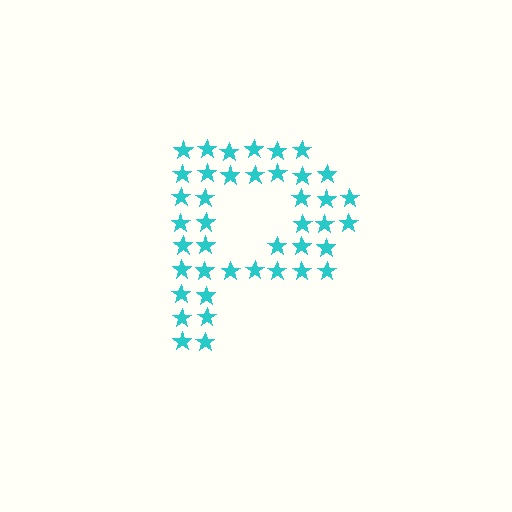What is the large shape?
The large shape is the letter P.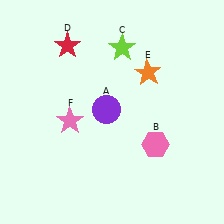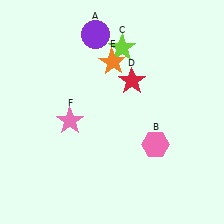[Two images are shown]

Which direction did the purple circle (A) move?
The purple circle (A) moved up.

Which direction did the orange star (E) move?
The orange star (E) moved left.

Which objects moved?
The objects that moved are: the purple circle (A), the red star (D), the orange star (E).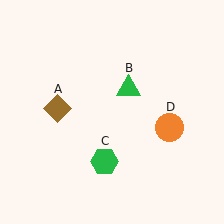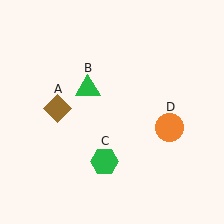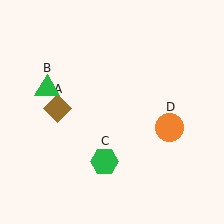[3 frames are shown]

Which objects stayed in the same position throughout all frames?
Brown diamond (object A) and green hexagon (object C) and orange circle (object D) remained stationary.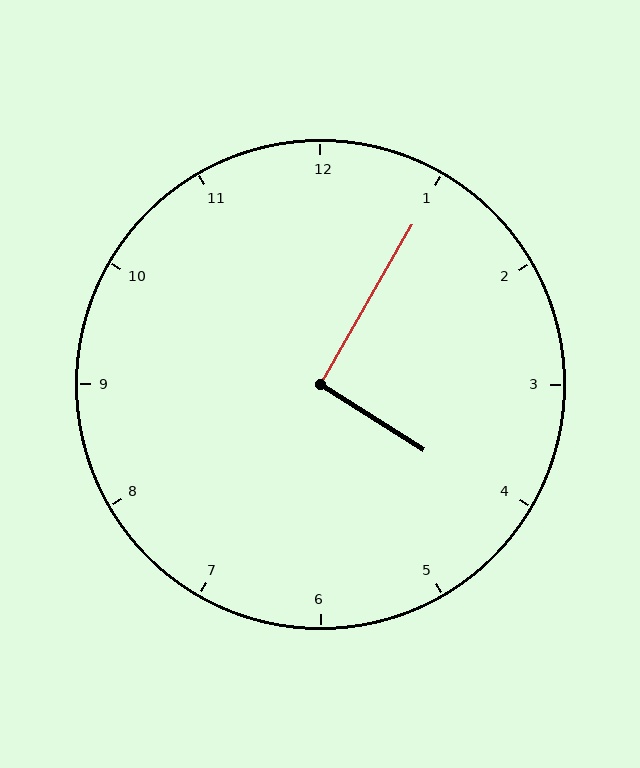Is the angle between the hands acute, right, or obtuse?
It is right.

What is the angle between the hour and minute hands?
Approximately 92 degrees.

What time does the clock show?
4:05.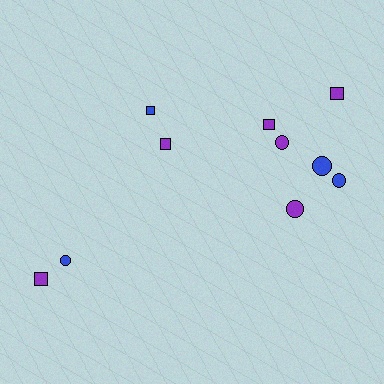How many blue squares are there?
There is 1 blue square.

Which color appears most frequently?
Purple, with 6 objects.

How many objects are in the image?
There are 10 objects.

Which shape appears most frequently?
Square, with 5 objects.